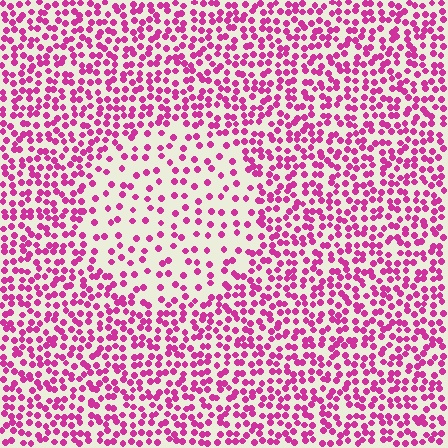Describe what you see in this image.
The image contains small magenta elements arranged at two different densities. A circle-shaped region is visible where the elements are less densely packed than the surrounding area.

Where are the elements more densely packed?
The elements are more densely packed outside the circle boundary.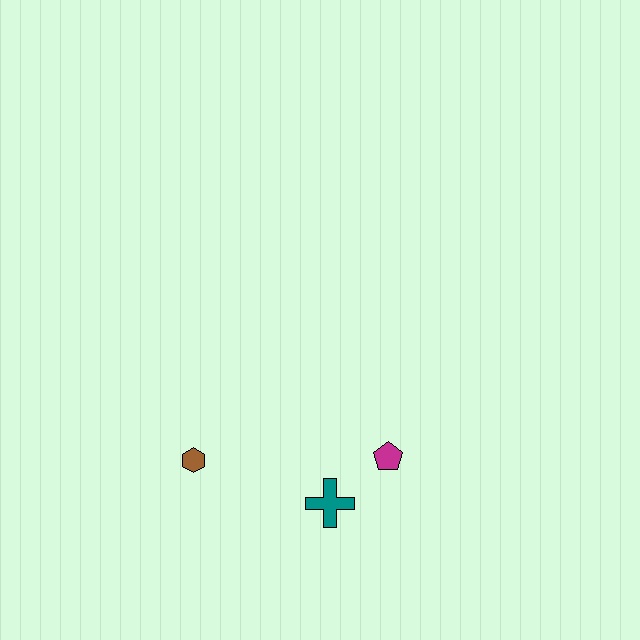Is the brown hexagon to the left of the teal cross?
Yes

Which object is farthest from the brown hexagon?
The magenta pentagon is farthest from the brown hexagon.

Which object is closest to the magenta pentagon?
The teal cross is closest to the magenta pentagon.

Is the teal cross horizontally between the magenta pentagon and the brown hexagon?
Yes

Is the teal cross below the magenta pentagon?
Yes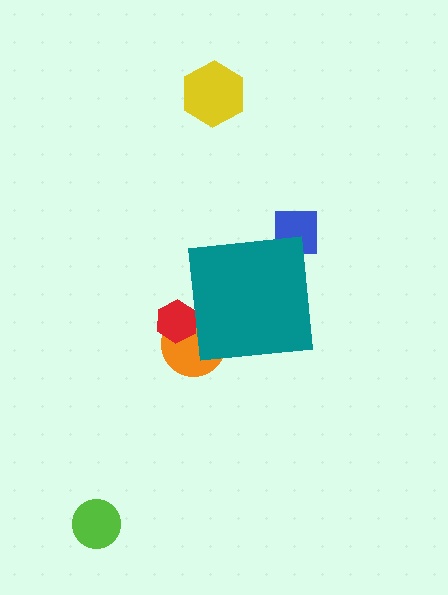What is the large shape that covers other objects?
A teal square.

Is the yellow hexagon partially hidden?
No, the yellow hexagon is fully visible.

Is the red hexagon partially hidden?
Yes, the red hexagon is partially hidden behind the teal square.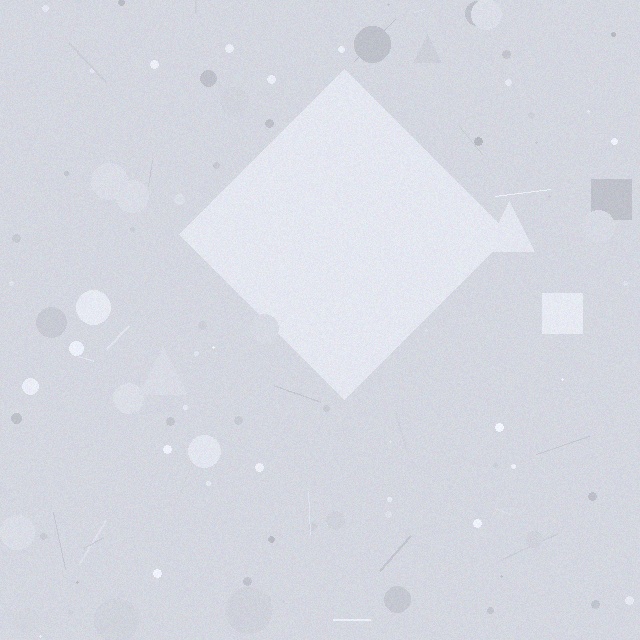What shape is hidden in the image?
A diamond is hidden in the image.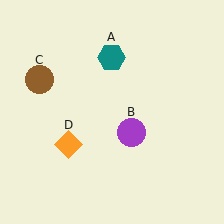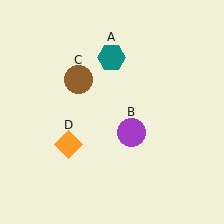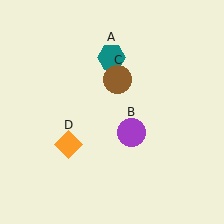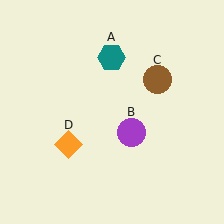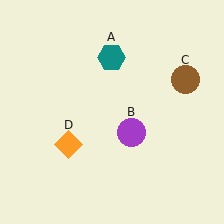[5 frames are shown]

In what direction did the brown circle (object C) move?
The brown circle (object C) moved right.